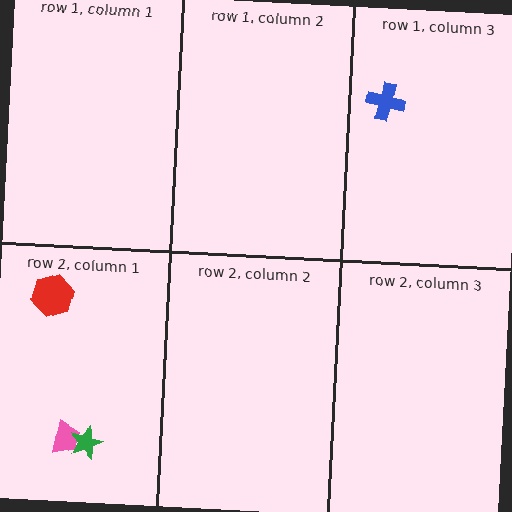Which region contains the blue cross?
The row 1, column 3 region.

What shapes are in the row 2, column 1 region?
The pink trapezoid, the red hexagon, the green star.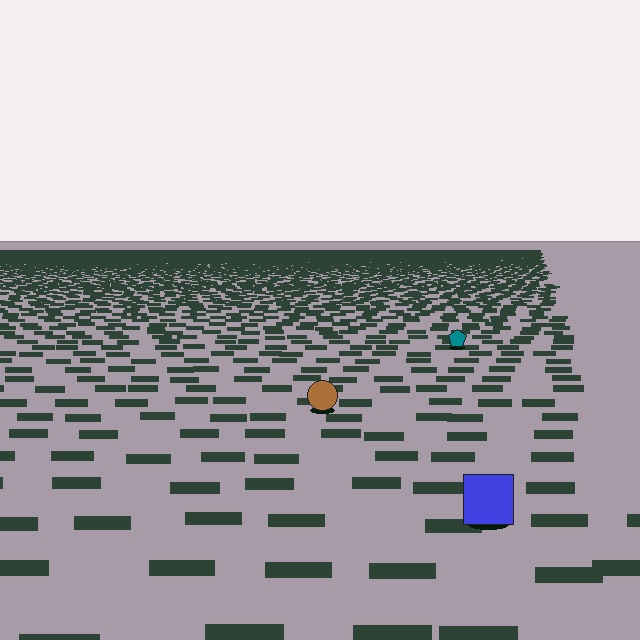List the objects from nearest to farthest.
From nearest to farthest: the blue square, the brown circle, the teal pentagon.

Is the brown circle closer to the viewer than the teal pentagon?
Yes. The brown circle is closer — you can tell from the texture gradient: the ground texture is coarser near it.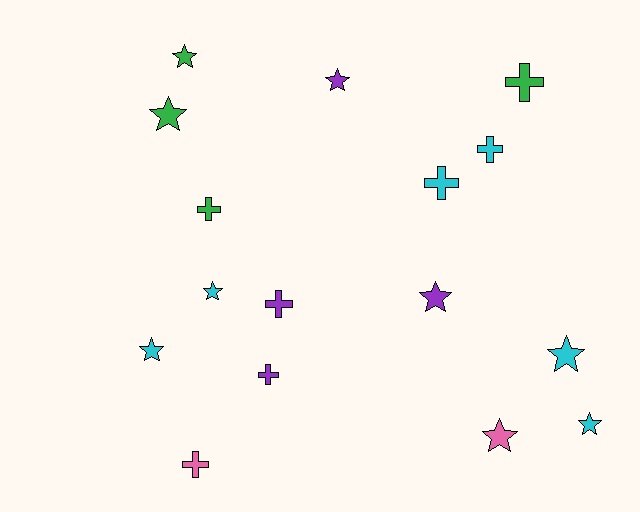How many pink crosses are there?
There is 1 pink cross.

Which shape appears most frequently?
Star, with 9 objects.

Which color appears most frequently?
Cyan, with 6 objects.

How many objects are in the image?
There are 16 objects.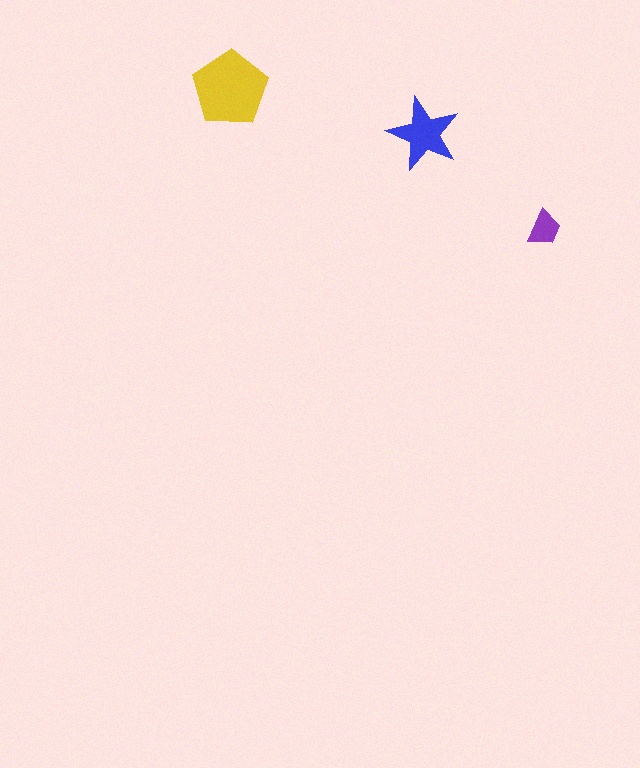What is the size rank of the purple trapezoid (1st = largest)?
3rd.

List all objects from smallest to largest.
The purple trapezoid, the blue star, the yellow pentagon.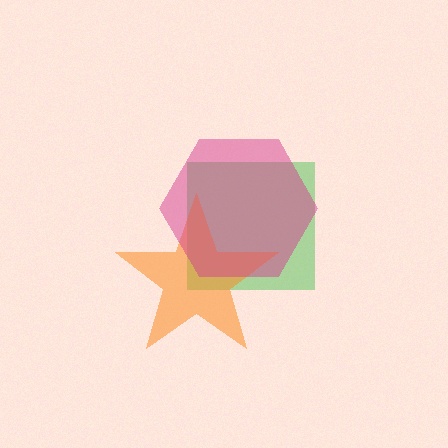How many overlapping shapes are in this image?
There are 3 overlapping shapes in the image.